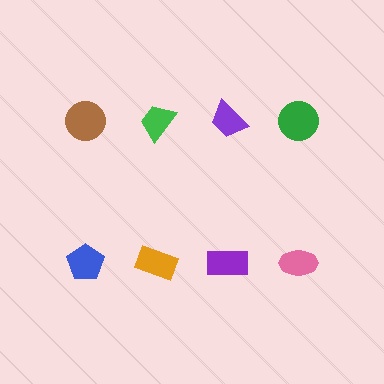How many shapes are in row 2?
4 shapes.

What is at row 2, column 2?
An orange rectangle.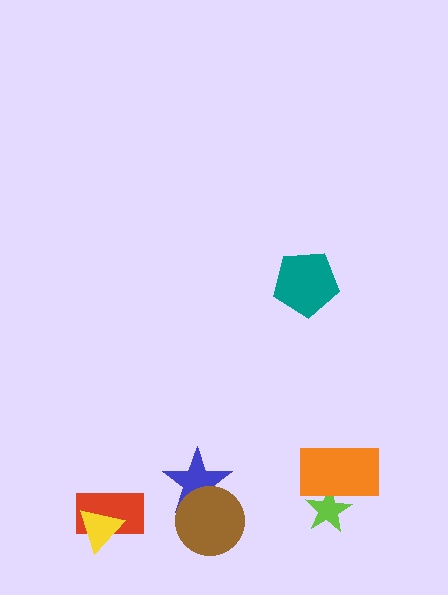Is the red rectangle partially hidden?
Yes, it is partially covered by another shape.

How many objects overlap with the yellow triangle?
1 object overlaps with the yellow triangle.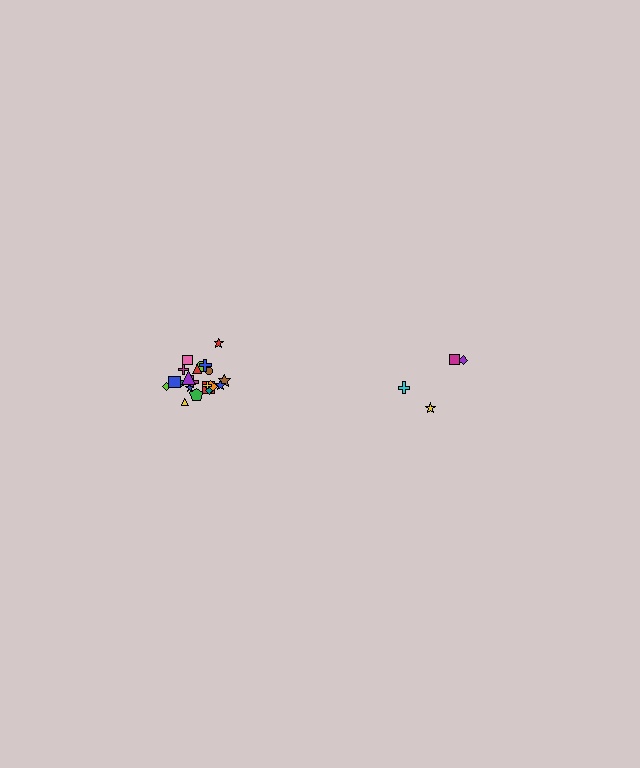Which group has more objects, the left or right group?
The left group.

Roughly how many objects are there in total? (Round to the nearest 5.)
Roughly 25 objects in total.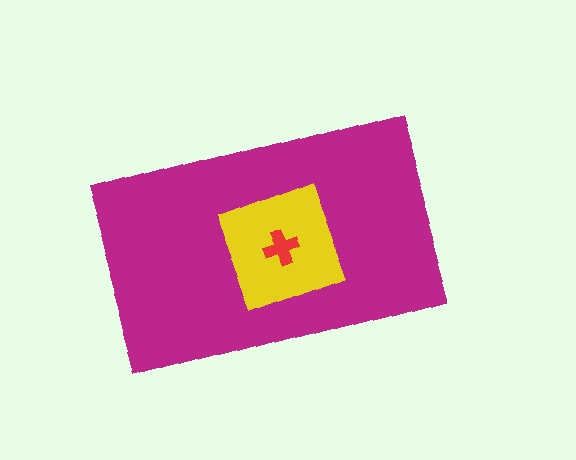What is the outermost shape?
The magenta rectangle.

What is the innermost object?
The red cross.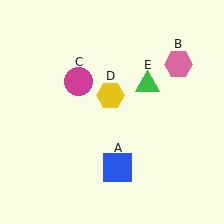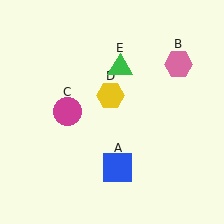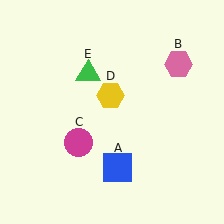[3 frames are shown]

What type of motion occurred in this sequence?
The magenta circle (object C), green triangle (object E) rotated counterclockwise around the center of the scene.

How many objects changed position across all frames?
2 objects changed position: magenta circle (object C), green triangle (object E).